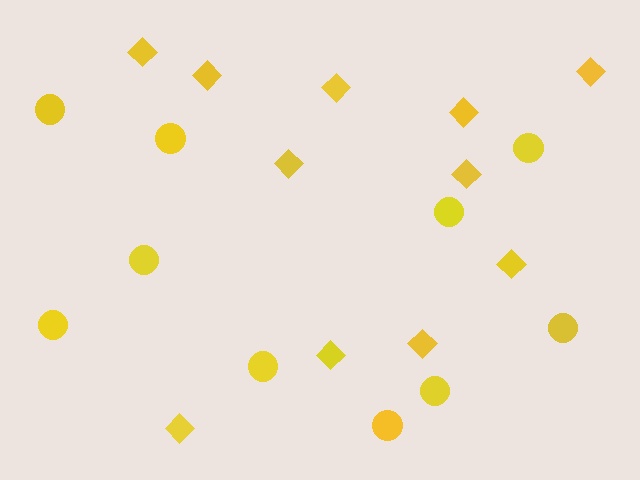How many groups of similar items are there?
There are 2 groups: one group of circles (10) and one group of diamonds (11).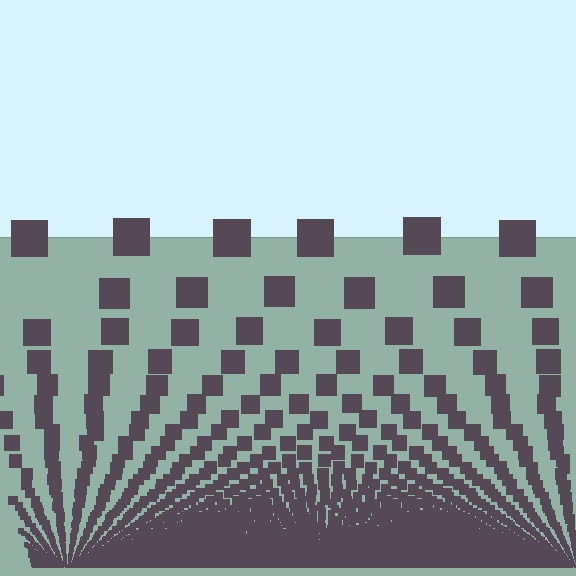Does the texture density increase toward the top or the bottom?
Density increases toward the bottom.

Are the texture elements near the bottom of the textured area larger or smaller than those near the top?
Smaller. The gradient is inverted — elements near the bottom are smaller and denser.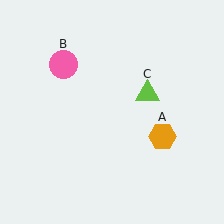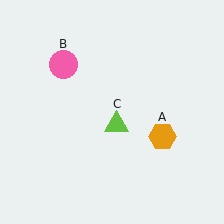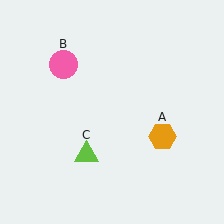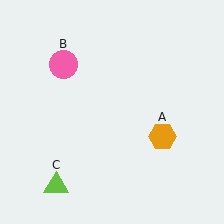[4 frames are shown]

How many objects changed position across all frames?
1 object changed position: lime triangle (object C).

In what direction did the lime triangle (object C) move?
The lime triangle (object C) moved down and to the left.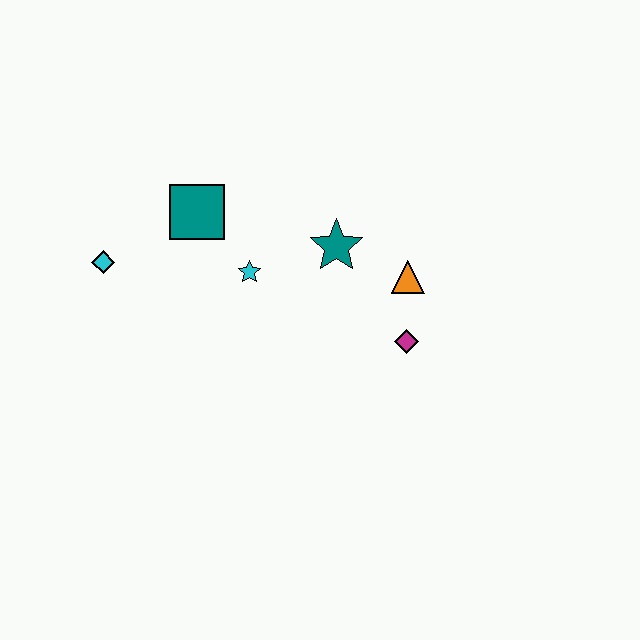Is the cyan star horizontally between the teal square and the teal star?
Yes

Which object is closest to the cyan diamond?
The teal square is closest to the cyan diamond.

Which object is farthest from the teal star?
The cyan diamond is farthest from the teal star.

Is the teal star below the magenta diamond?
No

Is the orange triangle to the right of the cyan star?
Yes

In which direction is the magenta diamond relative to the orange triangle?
The magenta diamond is below the orange triangle.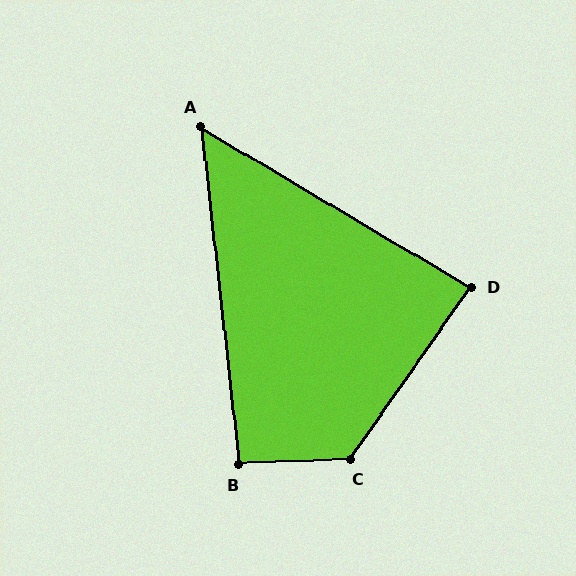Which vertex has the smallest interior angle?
A, at approximately 53 degrees.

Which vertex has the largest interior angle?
C, at approximately 127 degrees.